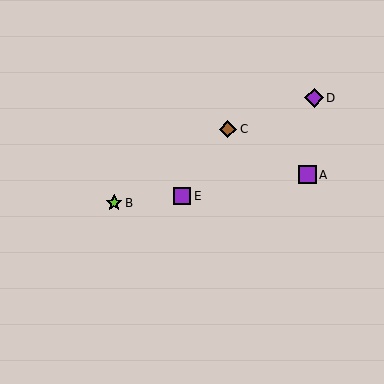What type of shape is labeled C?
Shape C is a brown diamond.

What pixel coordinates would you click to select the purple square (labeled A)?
Click at (307, 175) to select the purple square A.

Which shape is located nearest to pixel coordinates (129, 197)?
The lime star (labeled B) at (114, 203) is nearest to that location.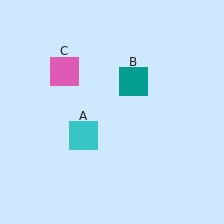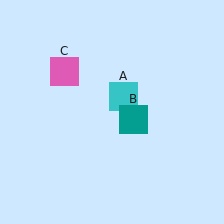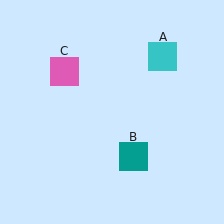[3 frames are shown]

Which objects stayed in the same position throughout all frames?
Pink square (object C) remained stationary.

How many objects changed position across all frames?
2 objects changed position: cyan square (object A), teal square (object B).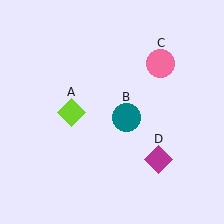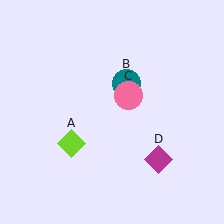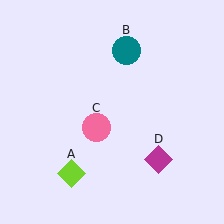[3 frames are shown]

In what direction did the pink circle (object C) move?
The pink circle (object C) moved down and to the left.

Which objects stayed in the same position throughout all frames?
Magenta diamond (object D) remained stationary.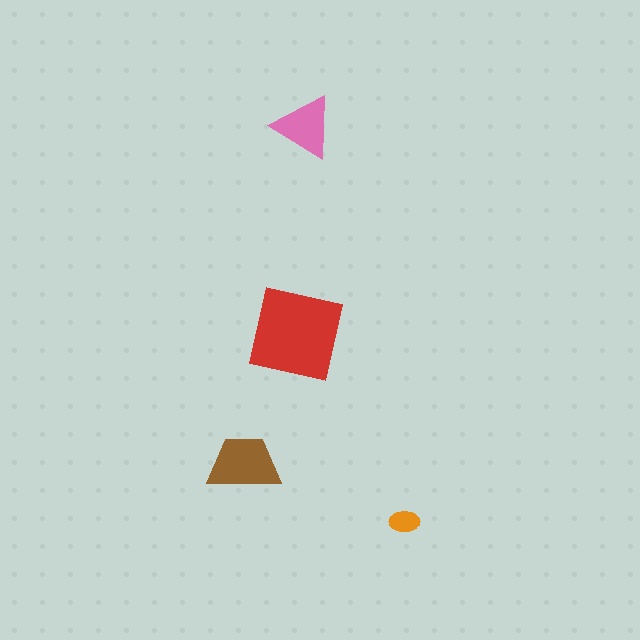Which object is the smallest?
The orange ellipse.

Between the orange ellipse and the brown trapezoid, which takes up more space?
The brown trapezoid.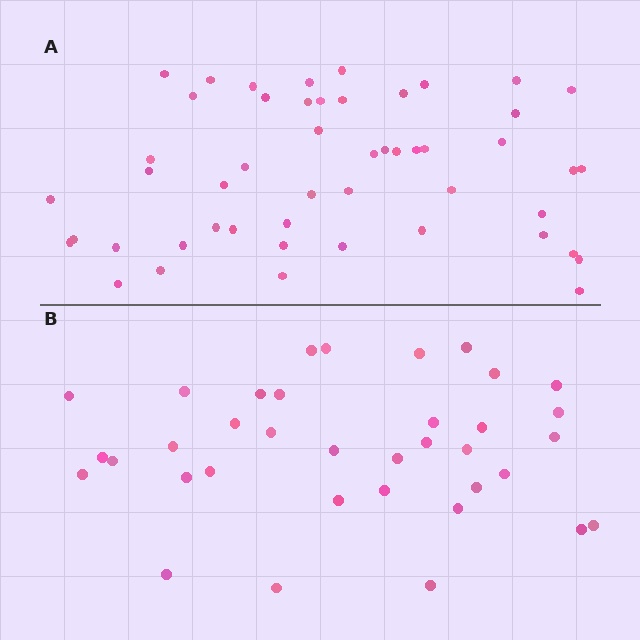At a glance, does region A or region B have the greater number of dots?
Region A (the top region) has more dots.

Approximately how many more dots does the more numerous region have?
Region A has approximately 15 more dots than region B.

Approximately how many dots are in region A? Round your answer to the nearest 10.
About 50 dots.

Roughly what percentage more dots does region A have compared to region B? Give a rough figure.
About 40% more.